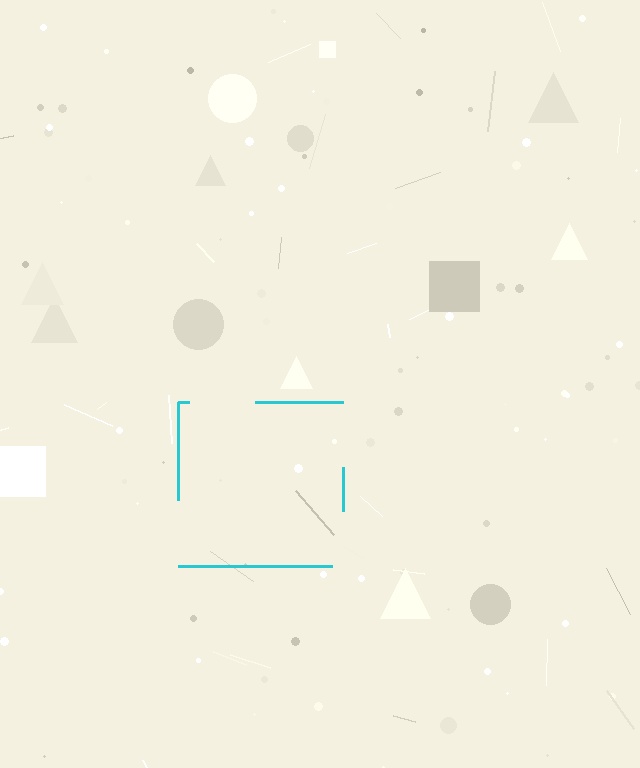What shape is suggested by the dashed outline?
The dashed outline suggests a square.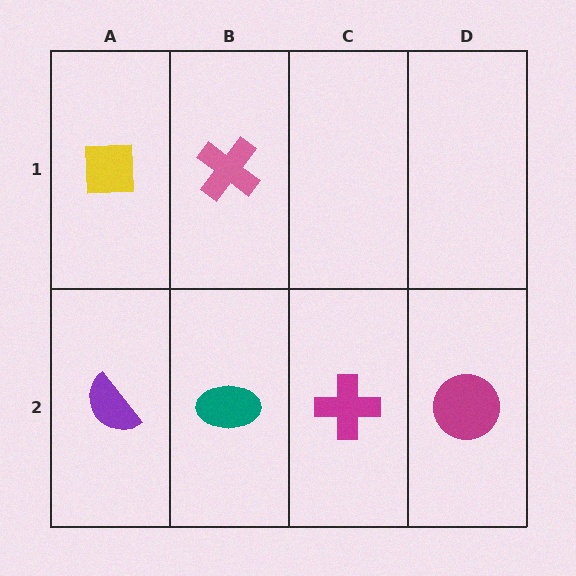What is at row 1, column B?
A pink cross.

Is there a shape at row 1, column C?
No, that cell is empty.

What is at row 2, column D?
A magenta circle.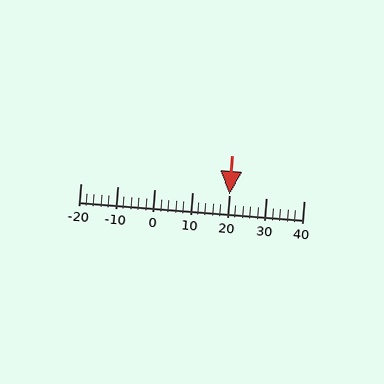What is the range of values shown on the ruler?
The ruler shows values from -20 to 40.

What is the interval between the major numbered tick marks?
The major tick marks are spaced 10 units apart.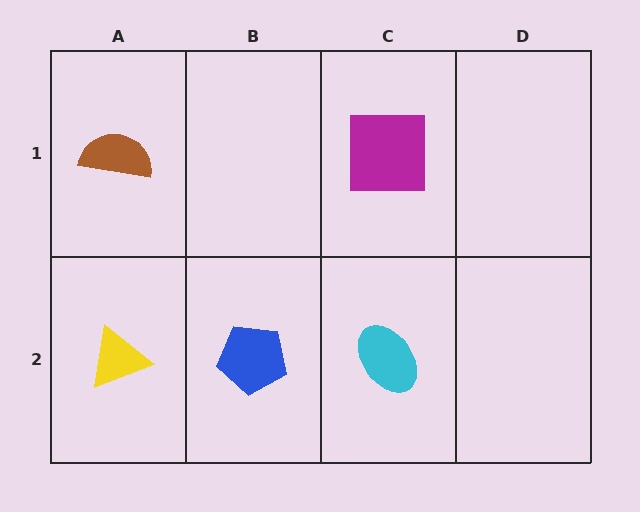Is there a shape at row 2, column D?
No, that cell is empty.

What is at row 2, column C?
A cyan ellipse.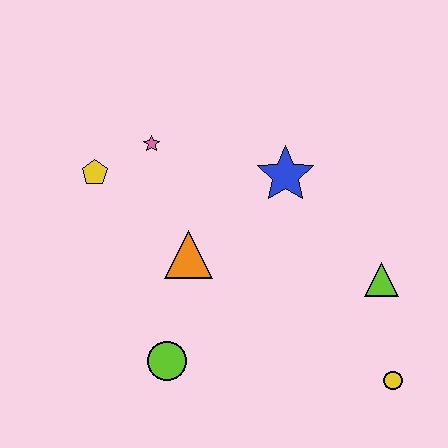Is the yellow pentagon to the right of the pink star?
No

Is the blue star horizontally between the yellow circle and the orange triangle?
Yes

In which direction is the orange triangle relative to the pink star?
The orange triangle is below the pink star.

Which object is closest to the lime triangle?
The yellow circle is closest to the lime triangle.